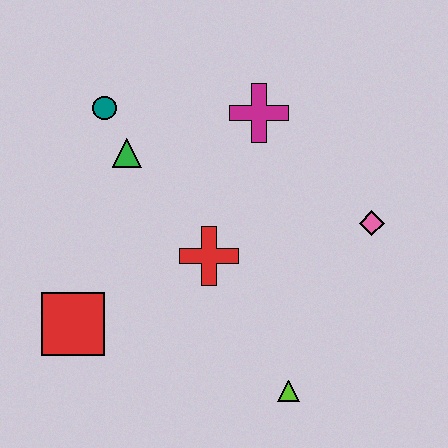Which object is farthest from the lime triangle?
The teal circle is farthest from the lime triangle.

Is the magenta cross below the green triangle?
No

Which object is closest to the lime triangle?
The red cross is closest to the lime triangle.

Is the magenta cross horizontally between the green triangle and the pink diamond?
Yes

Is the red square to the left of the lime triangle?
Yes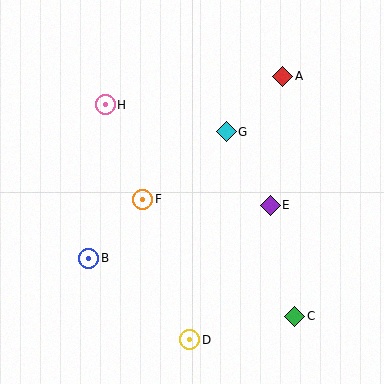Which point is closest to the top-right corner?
Point A is closest to the top-right corner.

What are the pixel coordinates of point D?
Point D is at (190, 340).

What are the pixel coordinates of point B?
Point B is at (89, 258).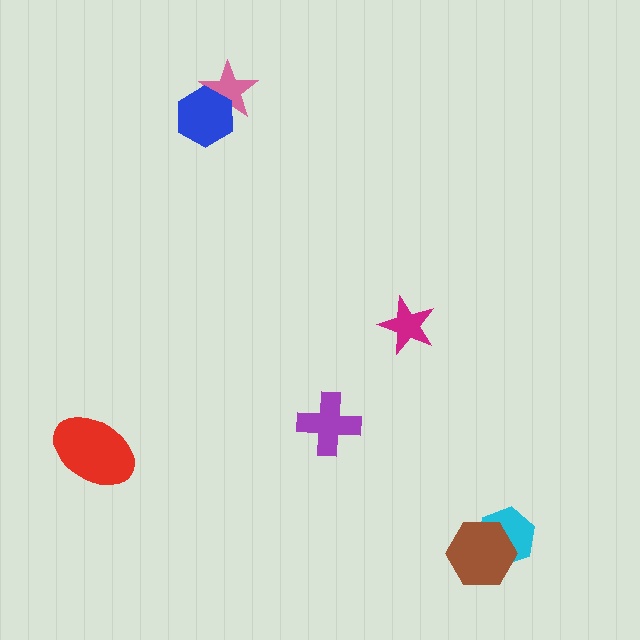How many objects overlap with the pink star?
1 object overlaps with the pink star.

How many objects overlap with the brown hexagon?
1 object overlaps with the brown hexagon.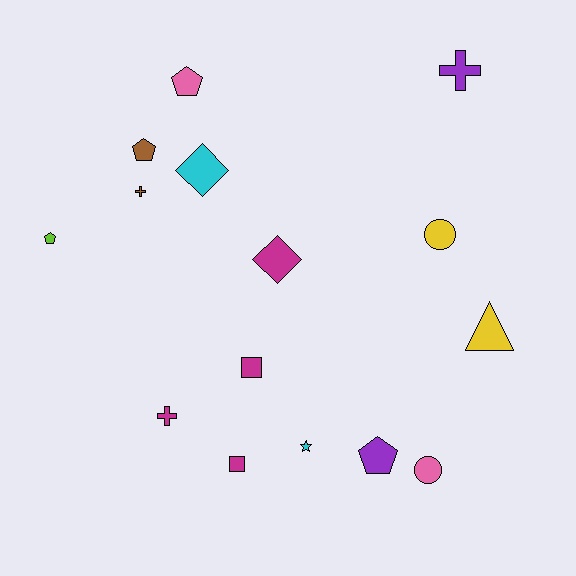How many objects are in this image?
There are 15 objects.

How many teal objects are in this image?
There are no teal objects.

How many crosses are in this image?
There are 3 crosses.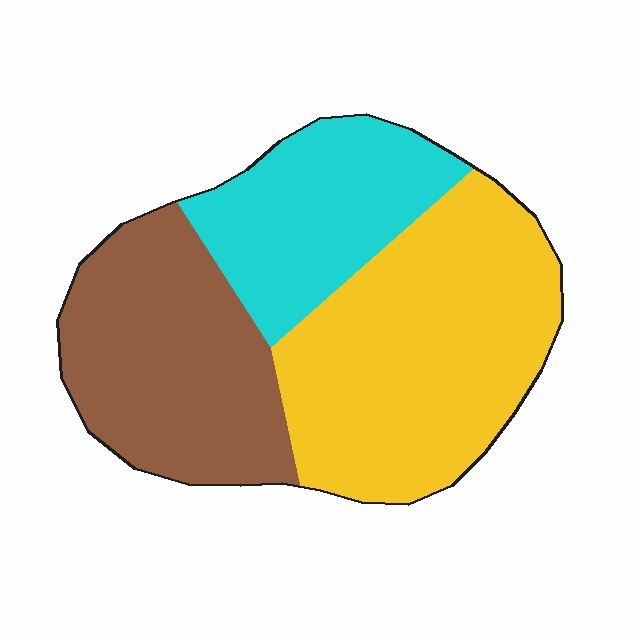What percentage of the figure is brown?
Brown covers 32% of the figure.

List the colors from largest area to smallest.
From largest to smallest: yellow, brown, cyan.